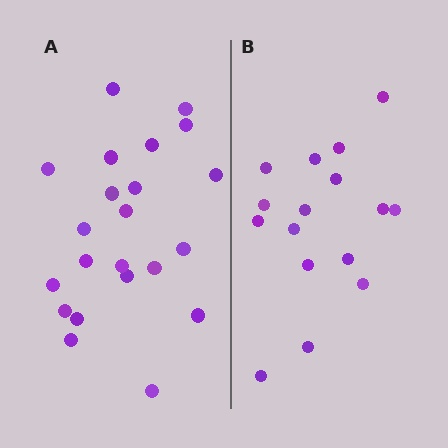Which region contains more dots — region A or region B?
Region A (the left region) has more dots.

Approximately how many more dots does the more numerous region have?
Region A has about 6 more dots than region B.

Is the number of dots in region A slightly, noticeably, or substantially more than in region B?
Region A has noticeably more, but not dramatically so. The ratio is roughly 1.4 to 1.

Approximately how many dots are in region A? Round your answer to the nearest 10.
About 20 dots. (The exact count is 22, which rounds to 20.)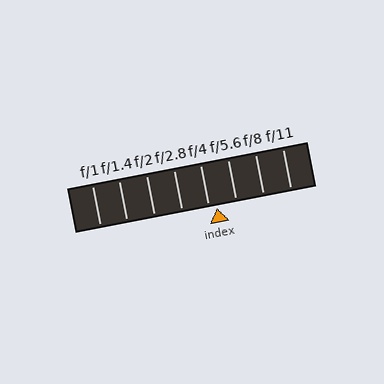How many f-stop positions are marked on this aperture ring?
There are 8 f-stop positions marked.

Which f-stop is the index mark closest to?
The index mark is closest to f/4.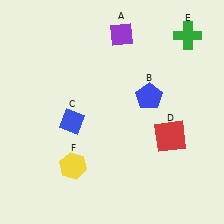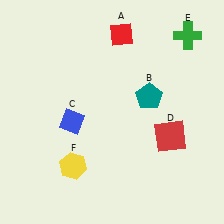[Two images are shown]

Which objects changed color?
A changed from purple to red. B changed from blue to teal.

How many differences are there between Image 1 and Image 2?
There are 2 differences between the two images.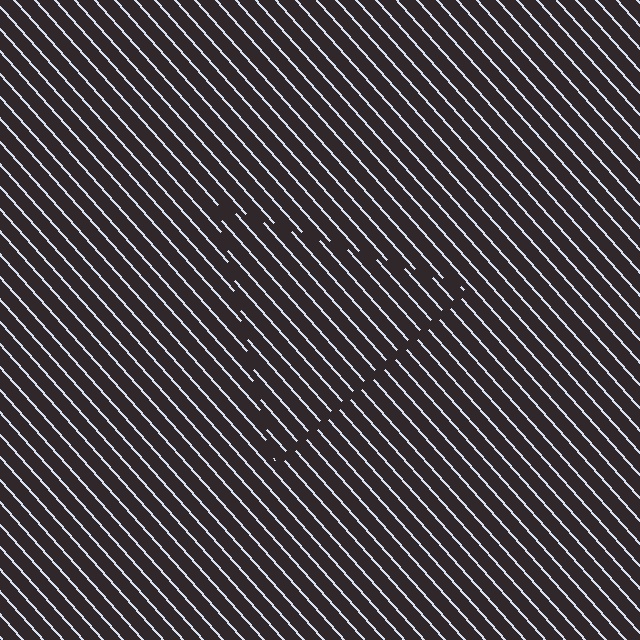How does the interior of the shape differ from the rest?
The interior of the shape contains the same grating, shifted by half a period — the contour is defined by the phase discontinuity where line-ends from the inner and outer gratings abut.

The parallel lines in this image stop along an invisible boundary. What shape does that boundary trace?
An illusory triangle. The interior of the shape contains the same grating, shifted by half a period — the contour is defined by the phase discontinuity where line-ends from the inner and outer gratings abut.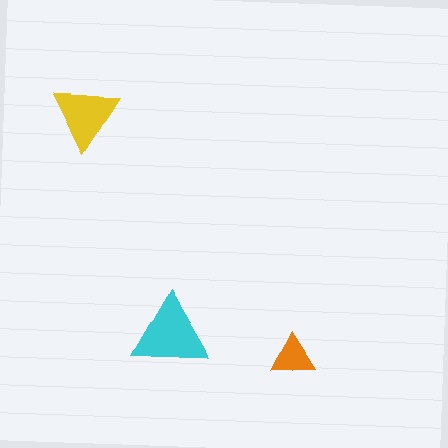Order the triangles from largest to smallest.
the cyan one, the yellow one, the orange one.